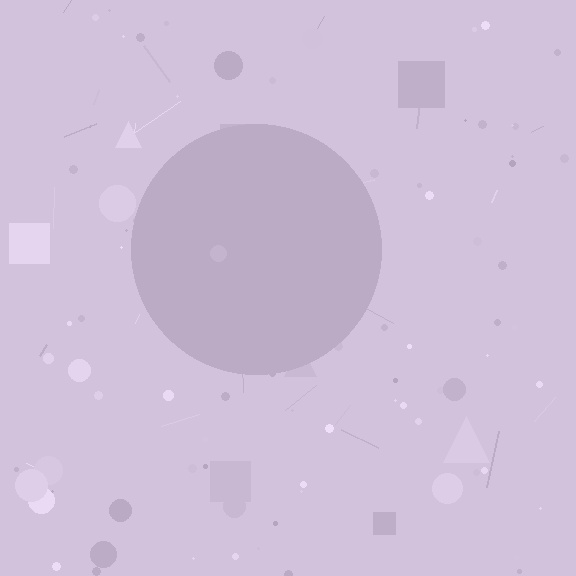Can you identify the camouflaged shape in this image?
The camouflaged shape is a circle.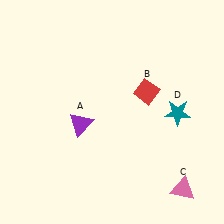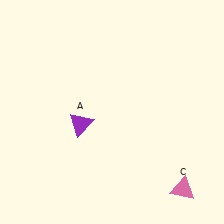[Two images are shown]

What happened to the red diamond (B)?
The red diamond (B) was removed in Image 2. It was in the top-right area of Image 1.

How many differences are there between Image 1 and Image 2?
There are 2 differences between the two images.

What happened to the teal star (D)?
The teal star (D) was removed in Image 2. It was in the bottom-right area of Image 1.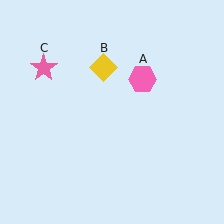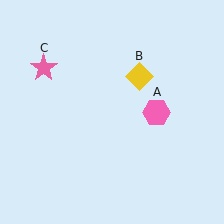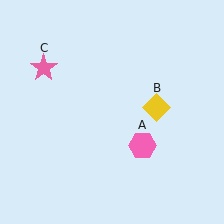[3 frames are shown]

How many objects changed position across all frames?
2 objects changed position: pink hexagon (object A), yellow diamond (object B).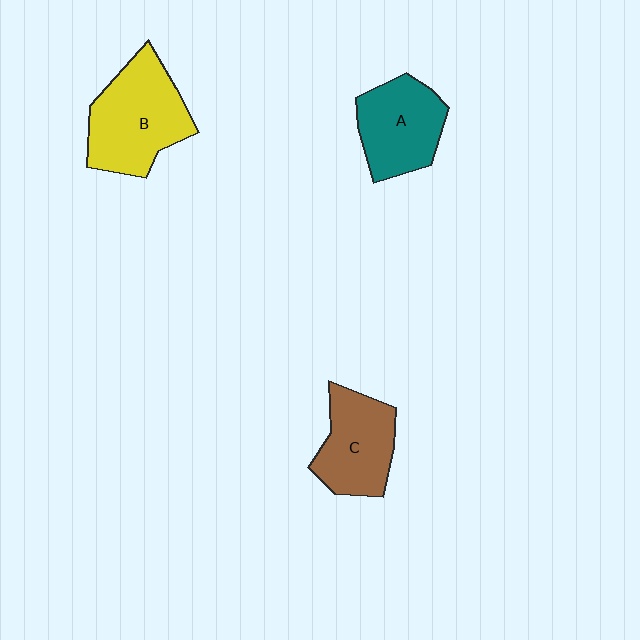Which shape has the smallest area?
Shape C (brown).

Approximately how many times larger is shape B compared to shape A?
Approximately 1.3 times.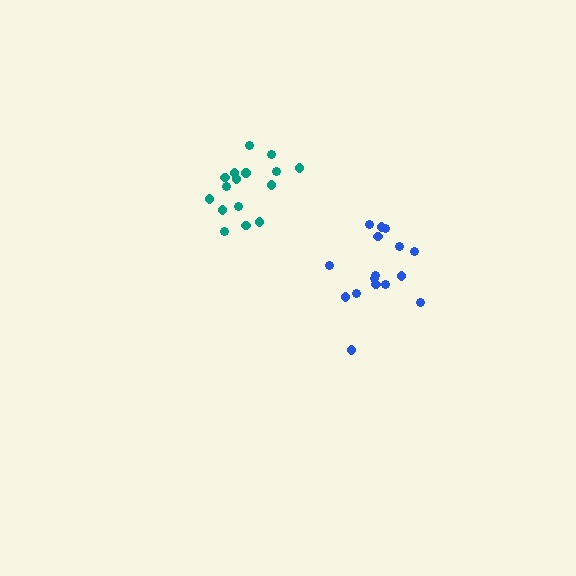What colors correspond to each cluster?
The clusters are colored: teal, blue.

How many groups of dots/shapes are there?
There are 2 groups.